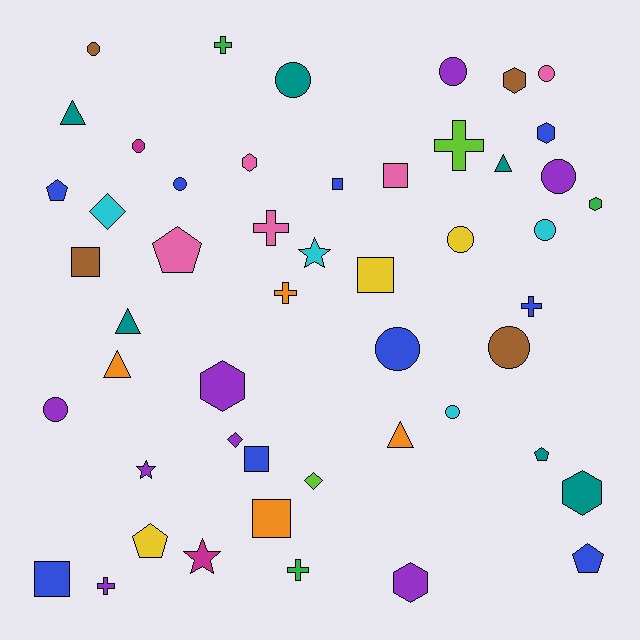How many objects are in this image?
There are 50 objects.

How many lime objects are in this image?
There are 2 lime objects.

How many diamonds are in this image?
There are 3 diamonds.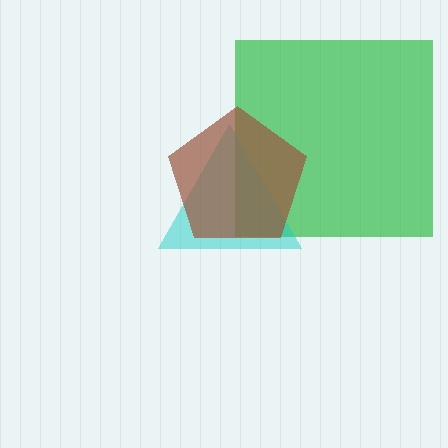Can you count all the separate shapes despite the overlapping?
Yes, there are 3 separate shapes.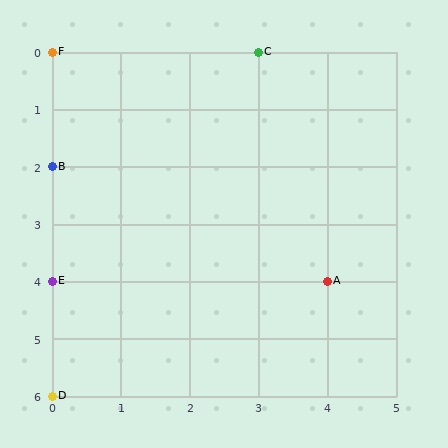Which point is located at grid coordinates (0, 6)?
Point D is at (0, 6).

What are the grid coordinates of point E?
Point E is at grid coordinates (0, 4).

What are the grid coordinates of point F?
Point F is at grid coordinates (0, 0).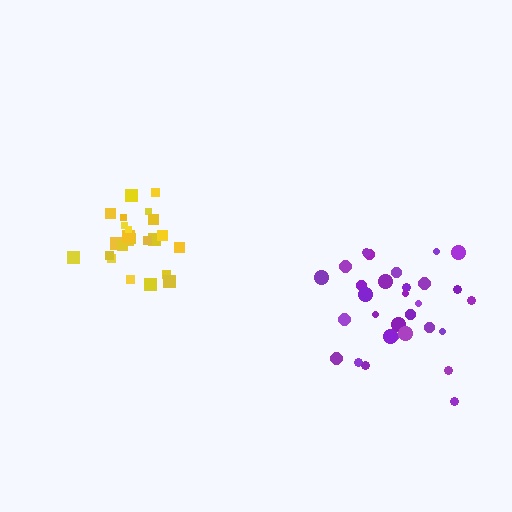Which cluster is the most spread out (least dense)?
Purple.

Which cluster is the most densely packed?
Yellow.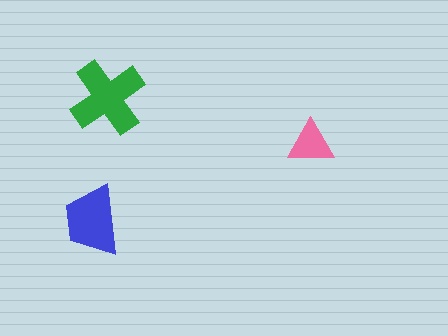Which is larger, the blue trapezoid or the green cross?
The green cross.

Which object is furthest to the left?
The blue trapezoid is leftmost.